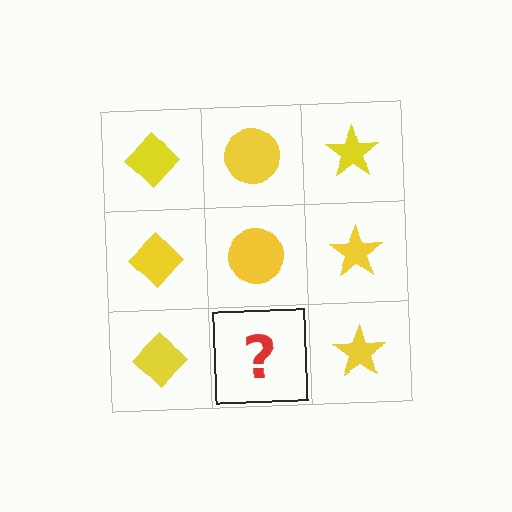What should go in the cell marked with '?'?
The missing cell should contain a yellow circle.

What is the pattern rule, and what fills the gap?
The rule is that each column has a consistent shape. The gap should be filled with a yellow circle.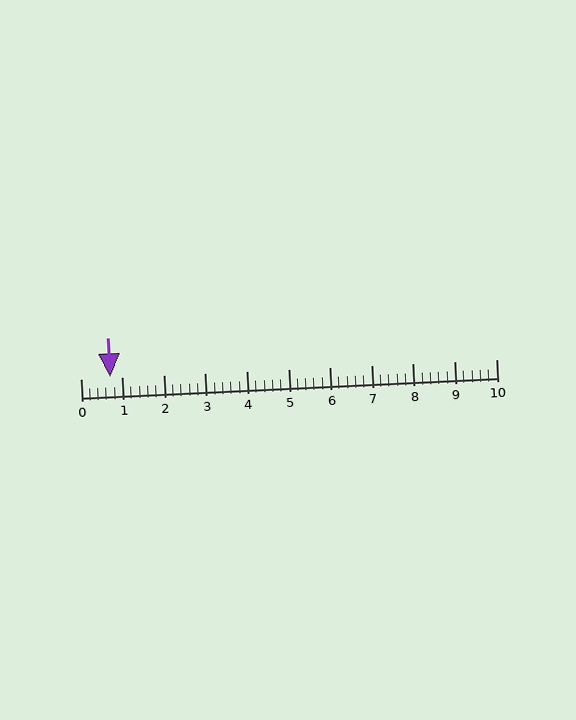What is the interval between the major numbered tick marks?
The major tick marks are spaced 1 units apart.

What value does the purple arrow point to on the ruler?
The purple arrow points to approximately 0.7.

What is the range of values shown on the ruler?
The ruler shows values from 0 to 10.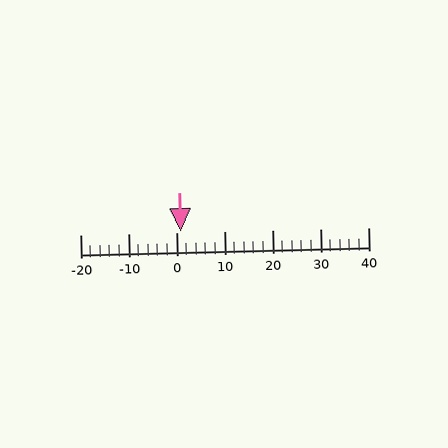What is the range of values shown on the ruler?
The ruler shows values from -20 to 40.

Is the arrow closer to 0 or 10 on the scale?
The arrow is closer to 0.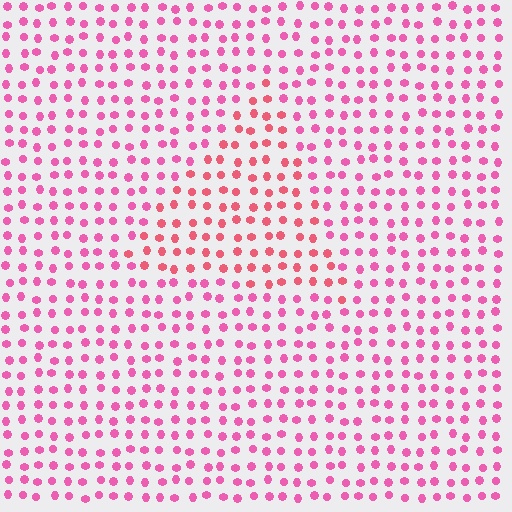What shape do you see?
I see a triangle.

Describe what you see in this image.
The image is filled with small pink elements in a uniform arrangement. A triangle-shaped region is visible where the elements are tinted to a slightly different hue, forming a subtle color boundary.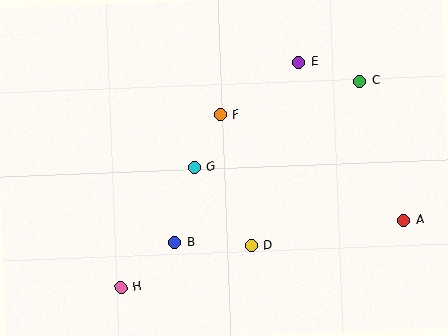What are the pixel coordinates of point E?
Point E is at (299, 62).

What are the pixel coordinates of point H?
Point H is at (121, 287).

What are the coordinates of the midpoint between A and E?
The midpoint between A and E is at (351, 141).